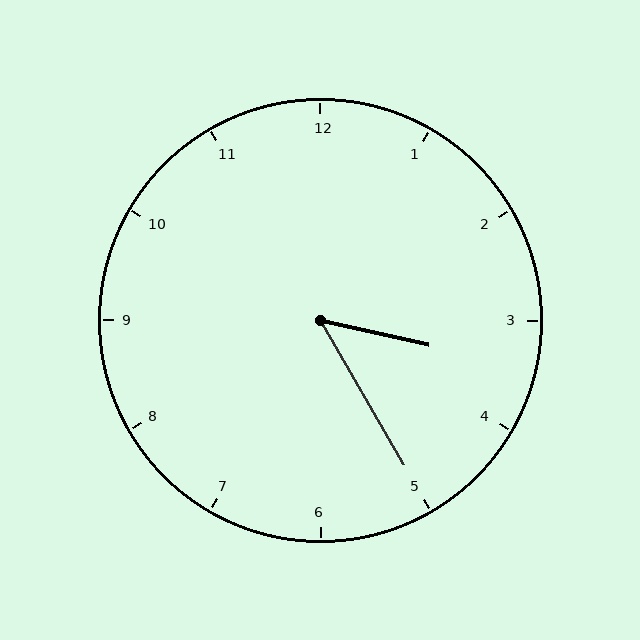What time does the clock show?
3:25.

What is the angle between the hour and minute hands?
Approximately 48 degrees.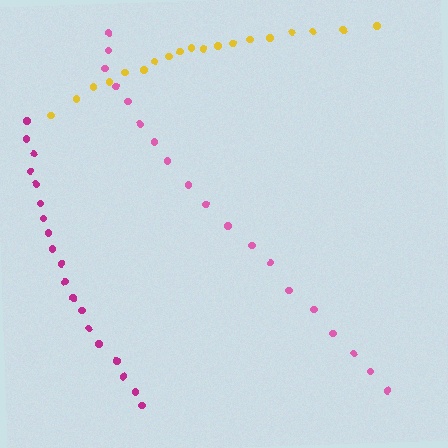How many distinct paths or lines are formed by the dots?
There are 3 distinct paths.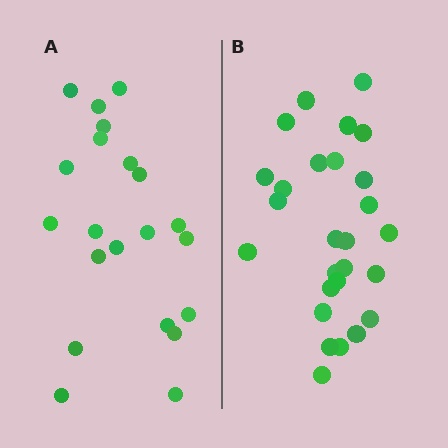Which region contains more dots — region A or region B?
Region B (the right region) has more dots.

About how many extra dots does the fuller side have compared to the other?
Region B has about 6 more dots than region A.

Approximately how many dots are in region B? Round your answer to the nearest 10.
About 30 dots. (The exact count is 27, which rounds to 30.)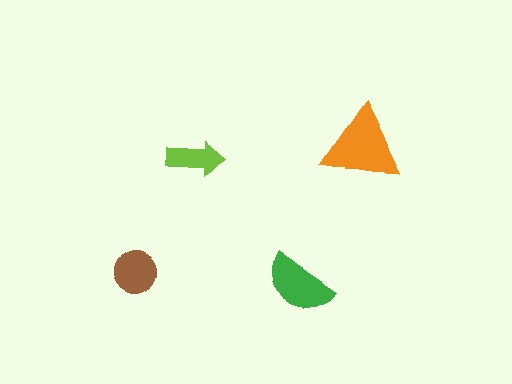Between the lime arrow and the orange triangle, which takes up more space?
The orange triangle.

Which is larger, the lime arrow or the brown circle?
The brown circle.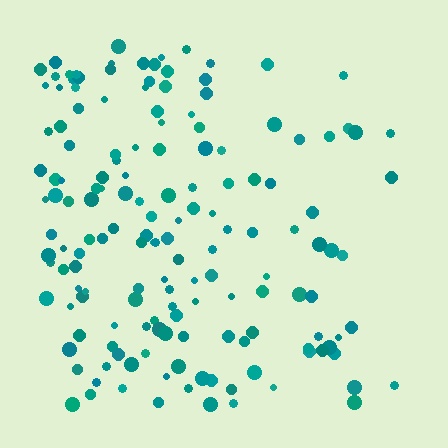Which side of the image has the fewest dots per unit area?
The right.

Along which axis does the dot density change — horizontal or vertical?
Horizontal.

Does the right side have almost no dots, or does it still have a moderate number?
Still a moderate number, just noticeably fewer than the left.